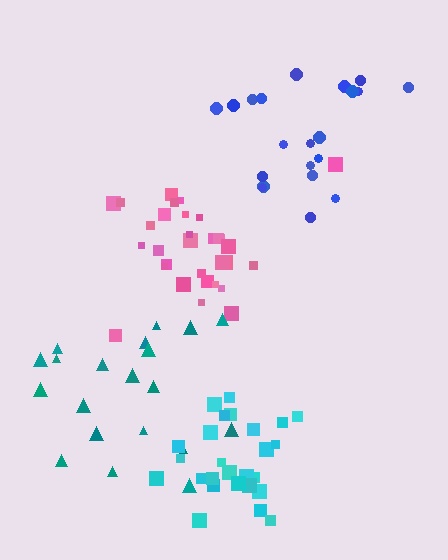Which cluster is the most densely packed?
Cyan.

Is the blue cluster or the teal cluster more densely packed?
Blue.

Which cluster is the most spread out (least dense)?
Teal.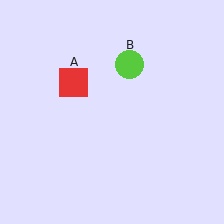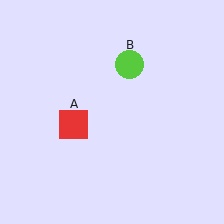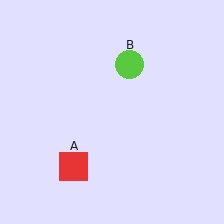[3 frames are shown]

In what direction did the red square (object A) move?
The red square (object A) moved down.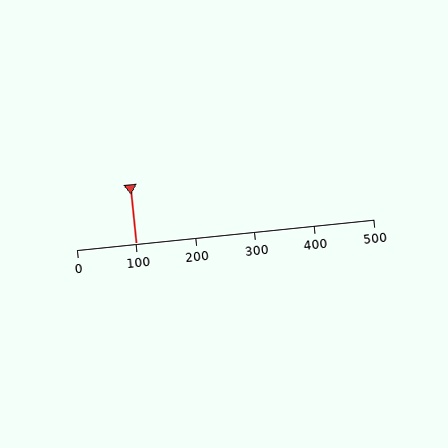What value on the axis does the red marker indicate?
The marker indicates approximately 100.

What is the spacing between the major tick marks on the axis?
The major ticks are spaced 100 apart.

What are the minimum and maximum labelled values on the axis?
The axis runs from 0 to 500.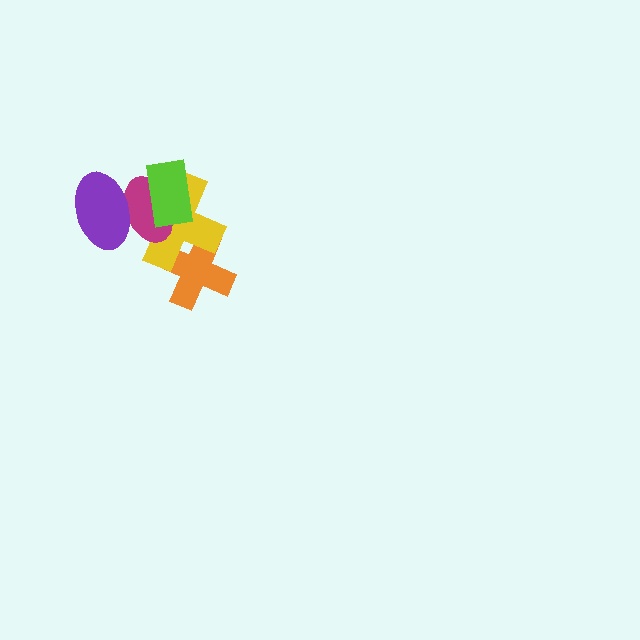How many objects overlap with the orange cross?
1 object overlaps with the orange cross.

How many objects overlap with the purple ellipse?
2 objects overlap with the purple ellipse.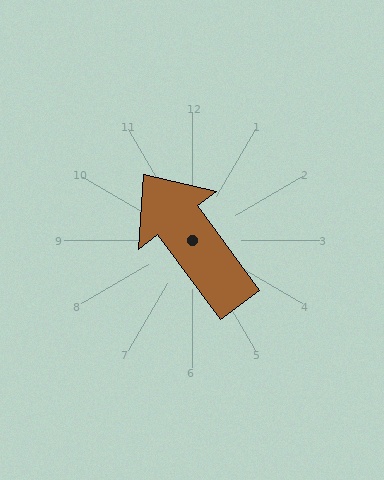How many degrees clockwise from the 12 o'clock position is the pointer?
Approximately 323 degrees.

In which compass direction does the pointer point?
Northwest.